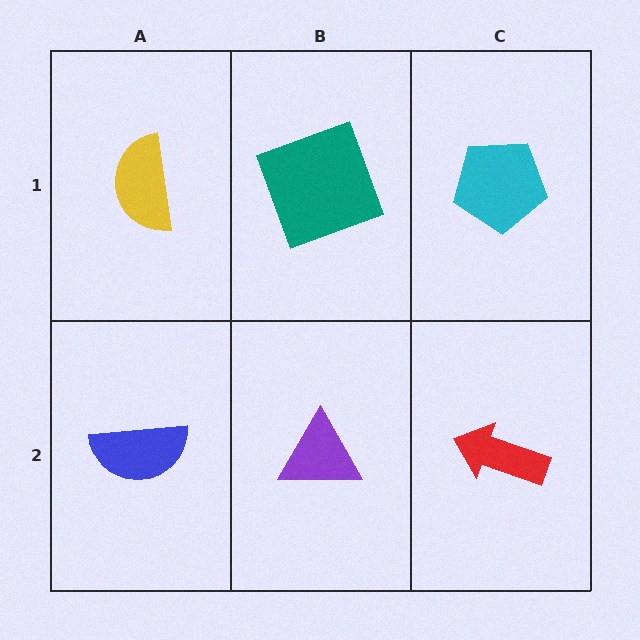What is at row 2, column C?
A red arrow.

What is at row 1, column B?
A teal square.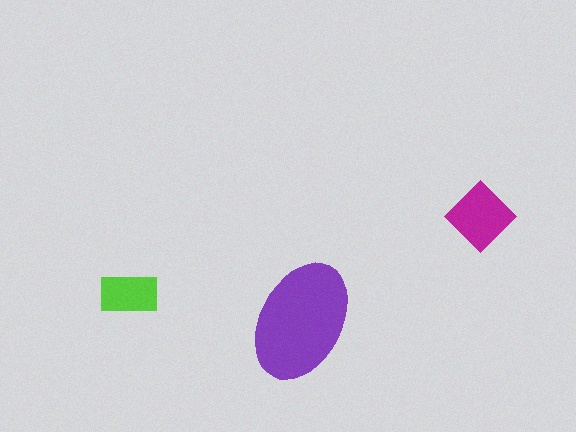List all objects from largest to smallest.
The purple ellipse, the magenta diamond, the lime rectangle.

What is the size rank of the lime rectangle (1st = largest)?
3rd.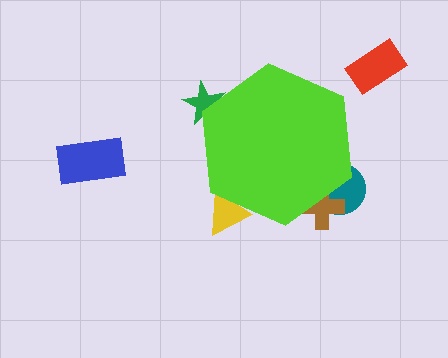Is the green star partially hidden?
Yes, the green star is partially hidden behind the lime hexagon.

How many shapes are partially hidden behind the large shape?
4 shapes are partially hidden.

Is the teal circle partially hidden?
Yes, the teal circle is partially hidden behind the lime hexagon.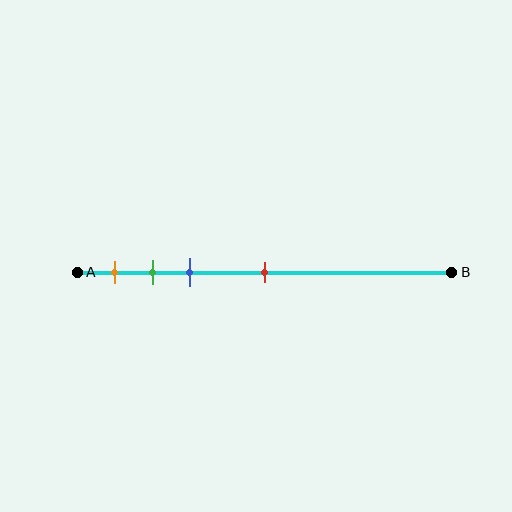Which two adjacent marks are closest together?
The green and blue marks are the closest adjacent pair.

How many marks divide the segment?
There are 4 marks dividing the segment.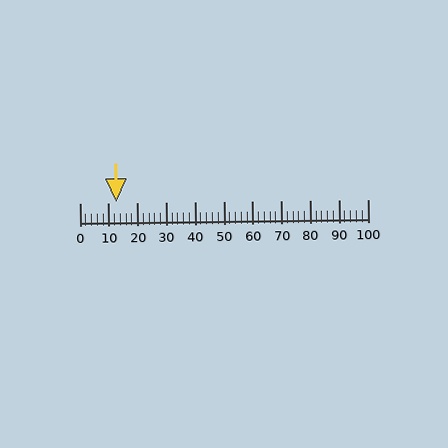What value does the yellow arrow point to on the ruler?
The yellow arrow points to approximately 13.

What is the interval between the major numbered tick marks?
The major tick marks are spaced 10 units apart.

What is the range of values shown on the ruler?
The ruler shows values from 0 to 100.